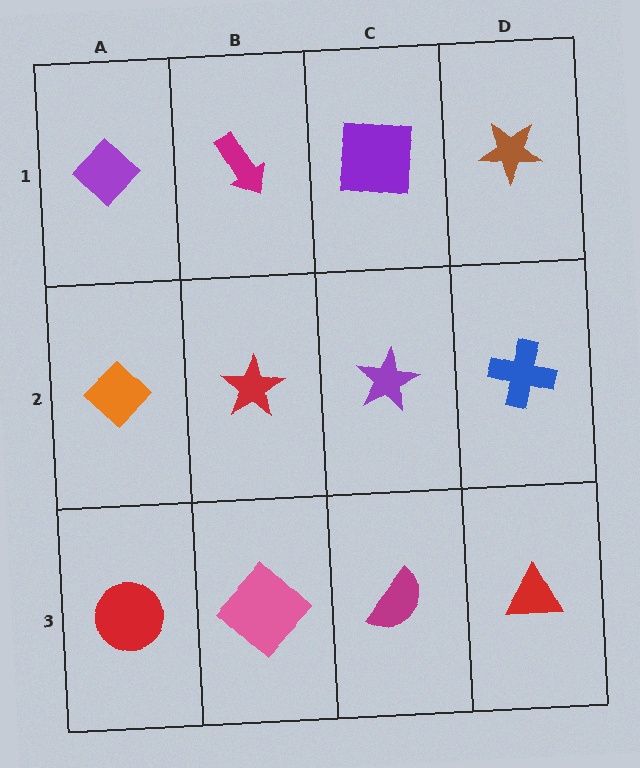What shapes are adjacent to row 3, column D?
A blue cross (row 2, column D), a magenta semicircle (row 3, column C).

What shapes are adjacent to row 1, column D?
A blue cross (row 2, column D), a purple square (row 1, column C).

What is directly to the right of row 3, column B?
A magenta semicircle.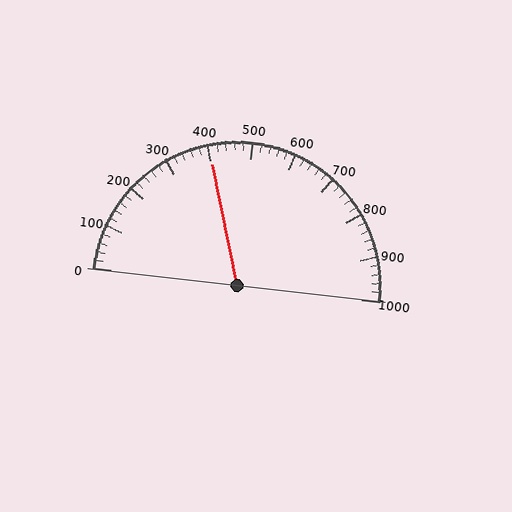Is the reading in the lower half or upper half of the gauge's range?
The reading is in the lower half of the range (0 to 1000).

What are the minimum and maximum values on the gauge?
The gauge ranges from 0 to 1000.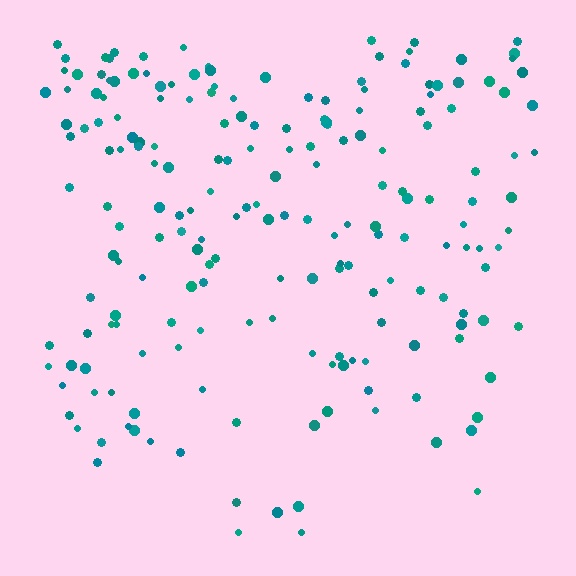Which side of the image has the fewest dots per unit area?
The bottom.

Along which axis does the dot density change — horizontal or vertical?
Vertical.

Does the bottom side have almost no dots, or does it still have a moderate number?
Still a moderate number, just noticeably fewer than the top.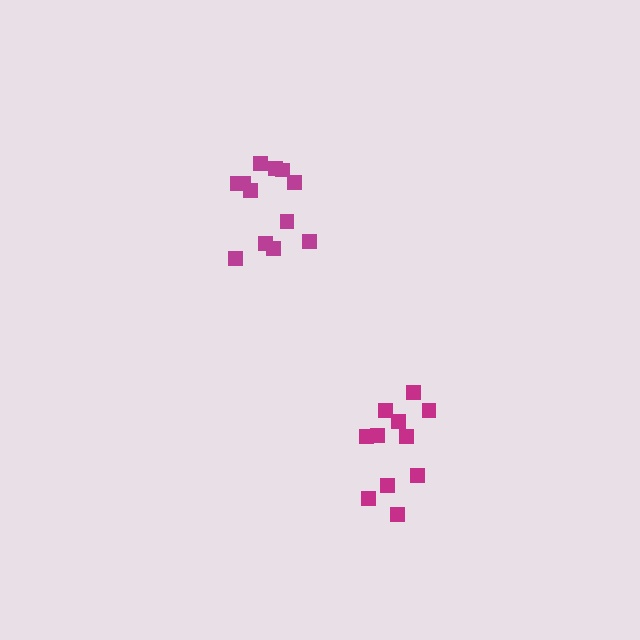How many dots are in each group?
Group 1: 12 dots, Group 2: 11 dots (23 total).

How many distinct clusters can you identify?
There are 2 distinct clusters.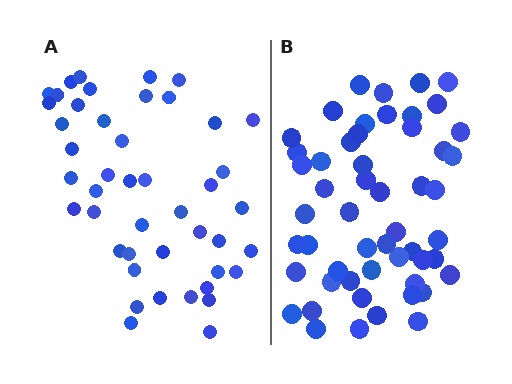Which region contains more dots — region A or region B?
Region B (the right region) has more dots.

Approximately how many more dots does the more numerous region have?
Region B has roughly 8 or so more dots than region A.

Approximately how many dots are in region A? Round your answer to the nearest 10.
About 40 dots. (The exact count is 45, which rounds to 40.)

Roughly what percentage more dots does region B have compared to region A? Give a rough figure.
About 20% more.